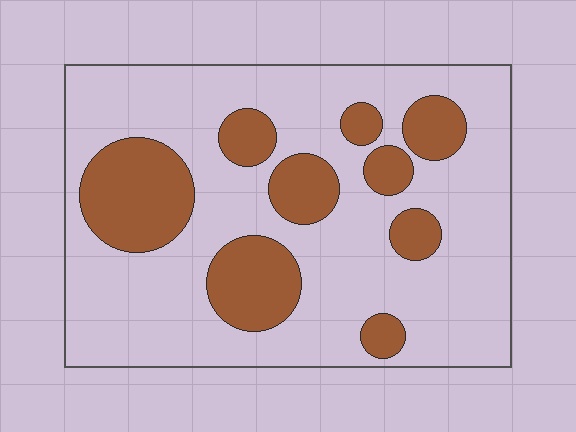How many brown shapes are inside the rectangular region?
9.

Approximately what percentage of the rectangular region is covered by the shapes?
Approximately 25%.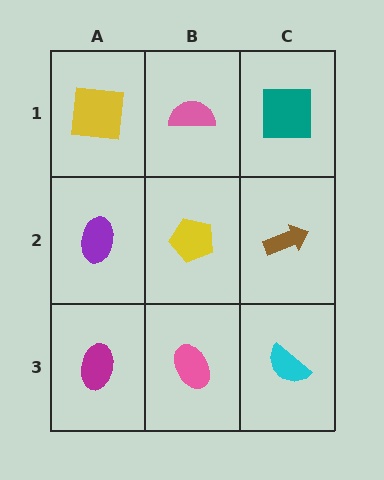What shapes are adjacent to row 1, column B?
A yellow pentagon (row 2, column B), a yellow square (row 1, column A), a teal square (row 1, column C).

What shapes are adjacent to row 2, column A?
A yellow square (row 1, column A), a magenta ellipse (row 3, column A), a yellow pentagon (row 2, column B).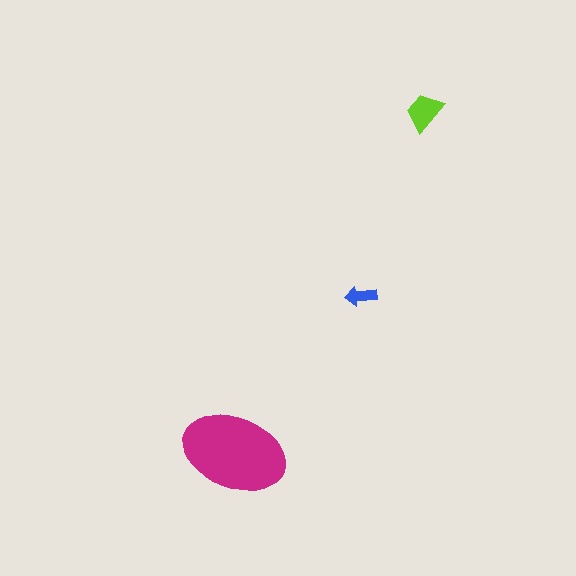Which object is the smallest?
The blue arrow.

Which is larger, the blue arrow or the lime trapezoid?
The lime trapezoid.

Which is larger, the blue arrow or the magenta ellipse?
The magenta ellipse.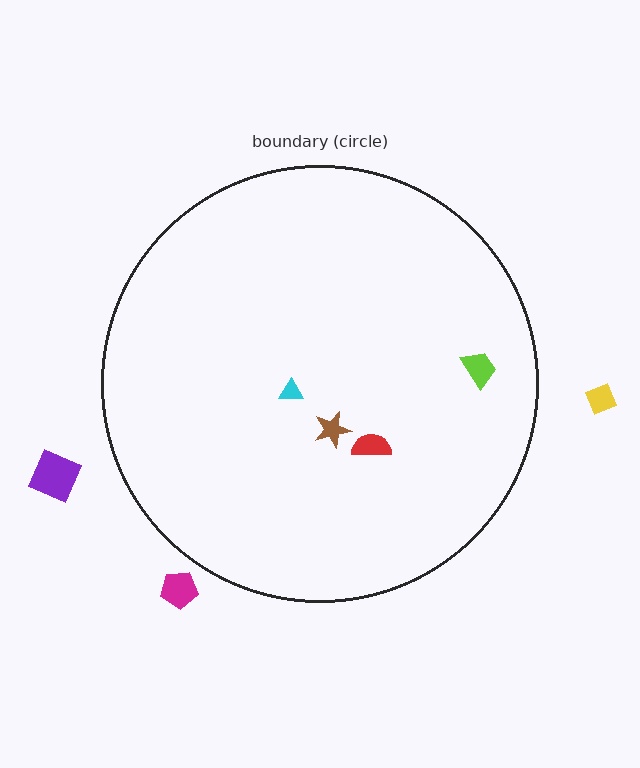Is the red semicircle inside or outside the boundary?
Inside.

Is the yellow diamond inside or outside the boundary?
Outside.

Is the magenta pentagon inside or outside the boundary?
Outside.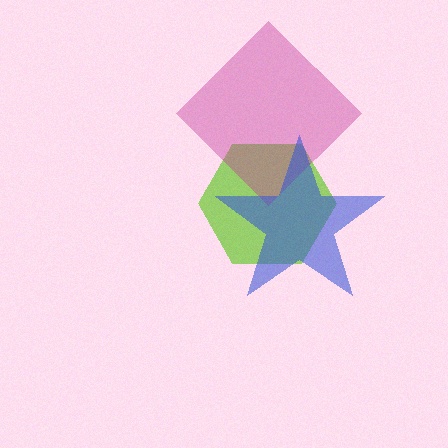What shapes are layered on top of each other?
The layered shapes are: a lime hexagon, a magenta diamond, a blue star.